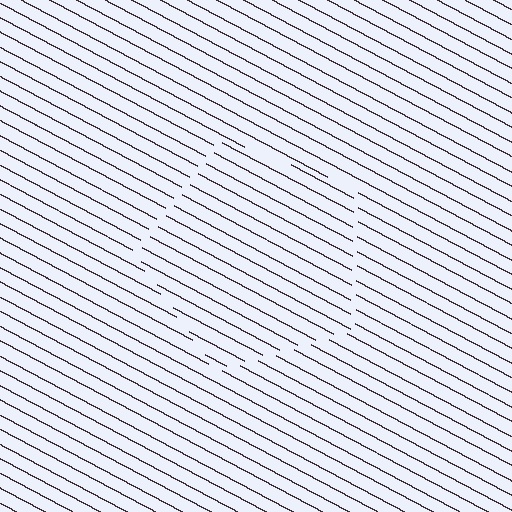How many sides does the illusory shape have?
5 sides — the line-ends trace a pentagon.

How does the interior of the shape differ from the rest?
The interior of the shape contains the same grating, shifted by half a period — the contour is defined by the phase discontinuity where line-ends from the inner and outer gratings abut.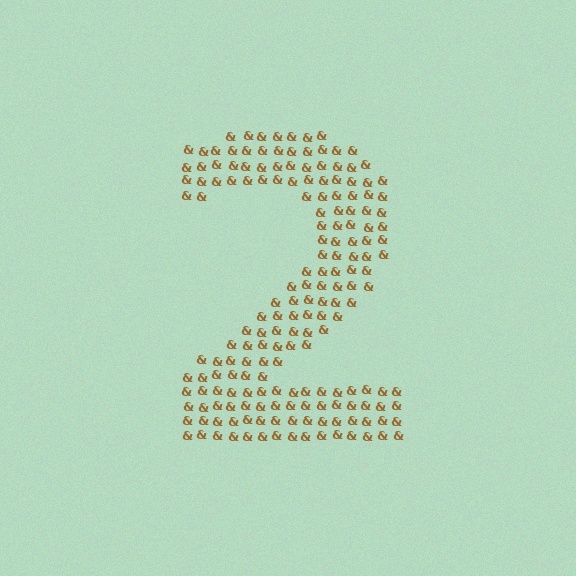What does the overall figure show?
The overall figure shows the digit 2.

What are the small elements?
The small elements are ampersands.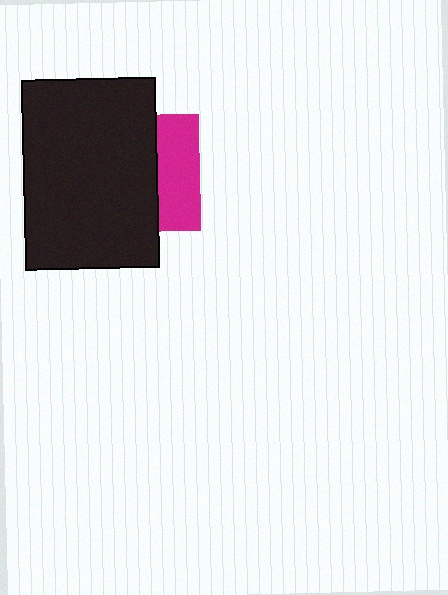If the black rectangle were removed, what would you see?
You would see the complete magenta square.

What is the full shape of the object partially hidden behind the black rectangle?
The partially hidden object is a magenta square.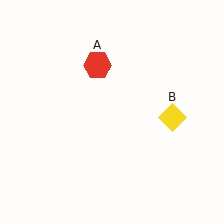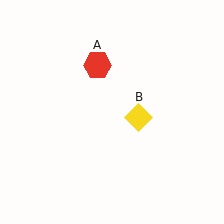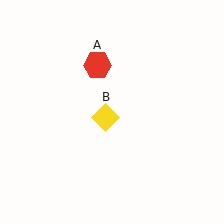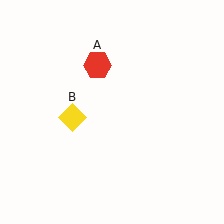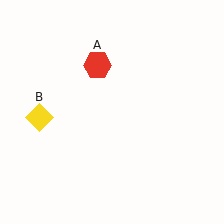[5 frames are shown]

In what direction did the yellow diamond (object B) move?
The yellow diamond (object B) moved left.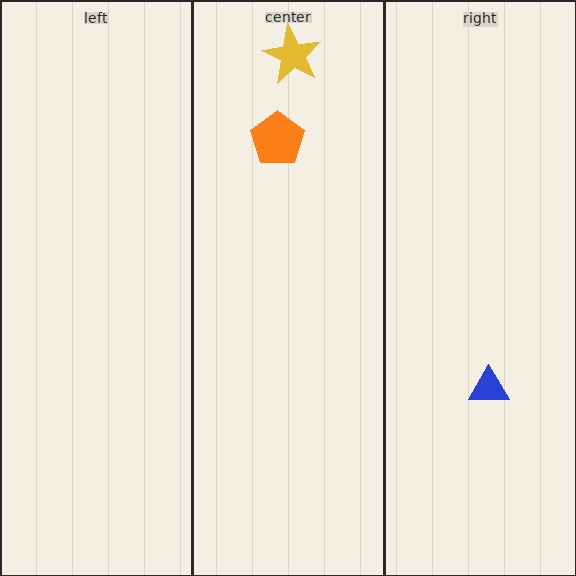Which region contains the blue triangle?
The right region.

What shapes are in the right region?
The blue triangle.